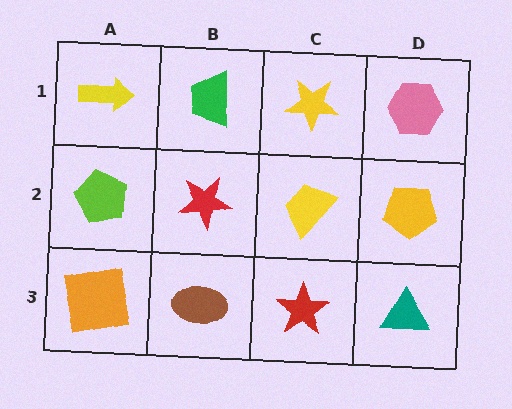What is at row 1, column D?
A pink hexagon.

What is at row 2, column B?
A red star.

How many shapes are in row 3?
4 shapes.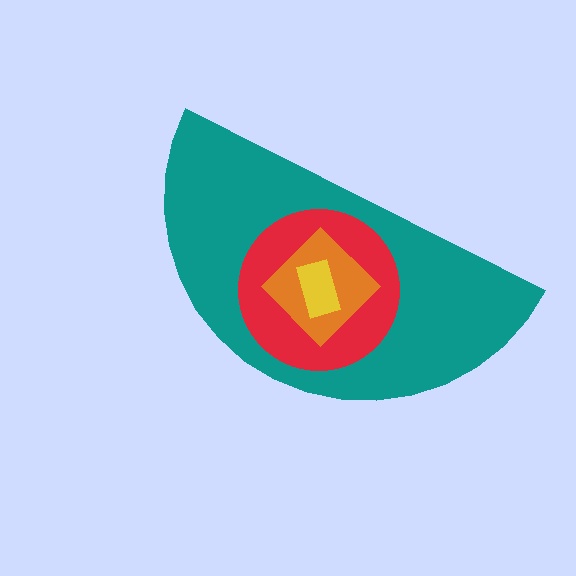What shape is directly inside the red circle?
The orange diamond.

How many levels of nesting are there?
4.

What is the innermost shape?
The yellow rectangle.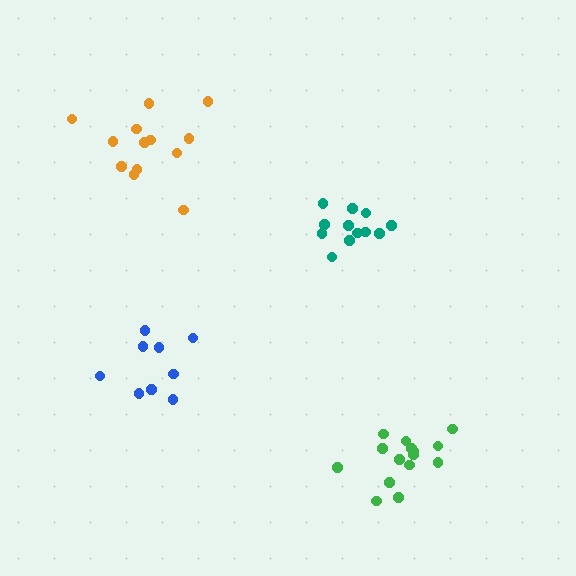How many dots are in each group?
Group 1: 12 dots, Group 2: 13 dots, Group 3: 9 dots, Group 4: 15 dots (49 total).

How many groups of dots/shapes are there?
There are 4 groups.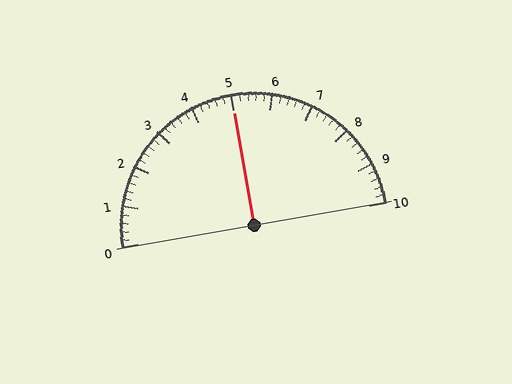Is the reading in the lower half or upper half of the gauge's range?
The reading is in the upper half of the range (0 to 10).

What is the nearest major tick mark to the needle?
The nearest major tick mark is 5.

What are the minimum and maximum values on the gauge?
The gauge ranges from 0 to 10.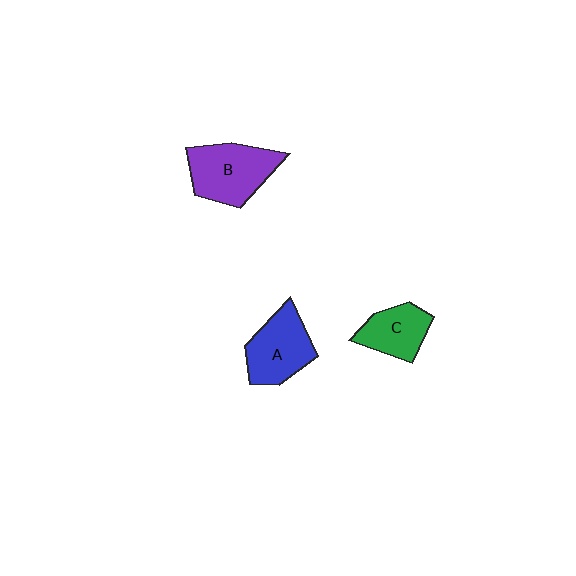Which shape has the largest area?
Shape B (purple).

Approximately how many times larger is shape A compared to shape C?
Approximately 1.3 times.